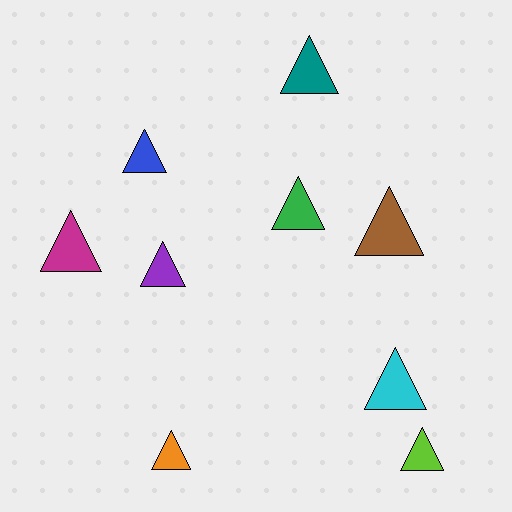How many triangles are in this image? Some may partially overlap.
There are 9 triangles.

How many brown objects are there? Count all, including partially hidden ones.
There is 1 brown object.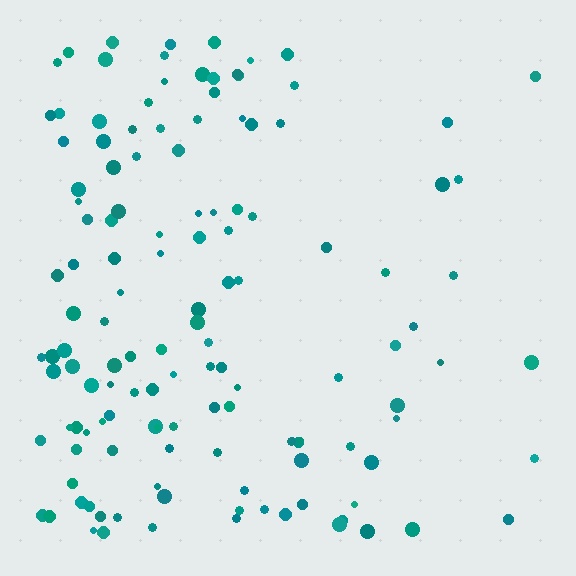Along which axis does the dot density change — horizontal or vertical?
Horizontal.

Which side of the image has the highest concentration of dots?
The left.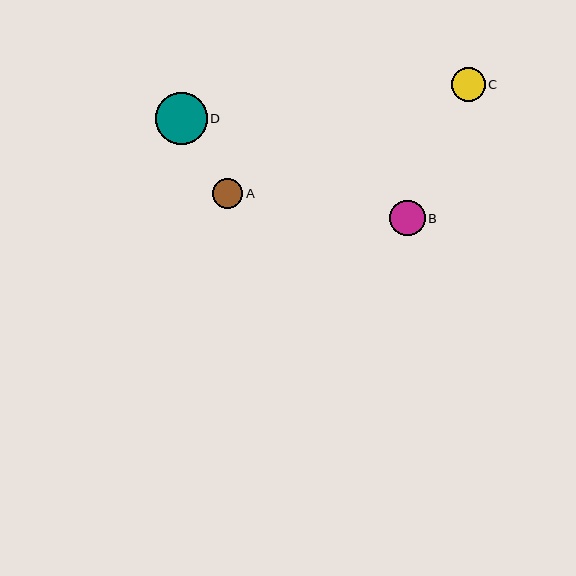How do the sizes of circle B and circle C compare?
Circle B and circle C are approximately the same size.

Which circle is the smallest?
Circle A is the smallest with a size of approximately 30 pixels.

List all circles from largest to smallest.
From largest to smallest: D, B, C, A.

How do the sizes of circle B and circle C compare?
Circle B and circle C are approximately the same size.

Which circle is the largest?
Circle D is the largest with a size of approximately 52 pixels.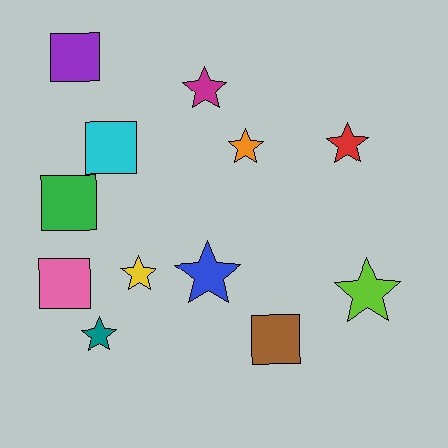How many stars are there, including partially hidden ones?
There are 7 stars.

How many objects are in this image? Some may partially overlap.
There are 12 objects.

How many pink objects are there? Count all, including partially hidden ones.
There is 1 pink object.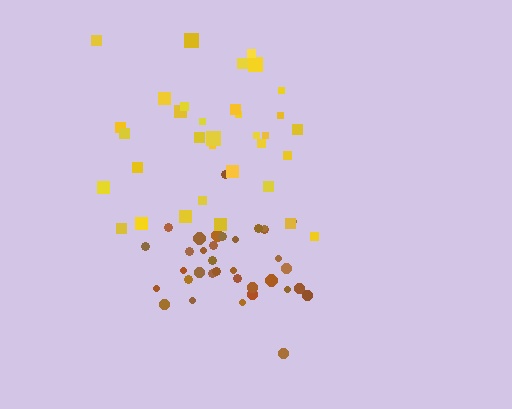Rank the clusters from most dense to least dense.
brown, yellow.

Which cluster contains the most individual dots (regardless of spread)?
Brown (35).